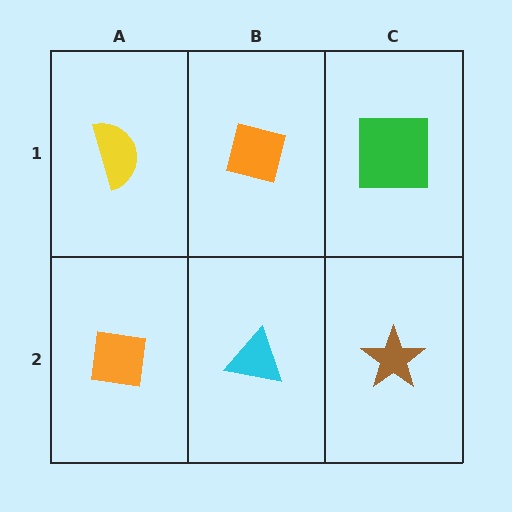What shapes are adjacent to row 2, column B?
An orange square (row 1, column B), an orange square (row 2, column A), a brown star (row 2, column C).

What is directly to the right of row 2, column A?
A cyan triangle.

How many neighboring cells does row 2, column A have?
2.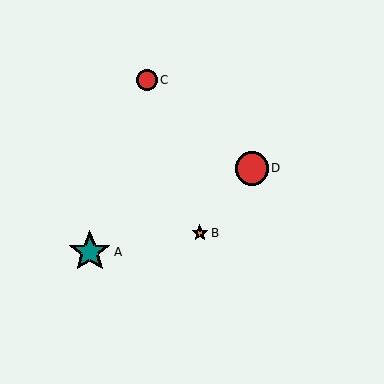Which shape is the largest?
The teal star (labeled A) is the largest.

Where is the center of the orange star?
The center of the orange star is at (200, 233).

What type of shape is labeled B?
Shape B is an orange star.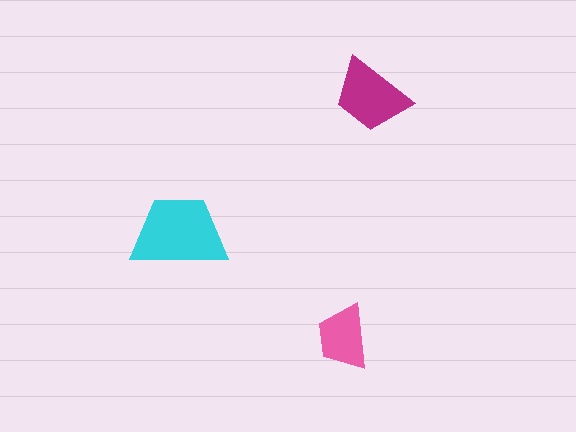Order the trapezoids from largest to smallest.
the cyan one, the magenta one, the pink one.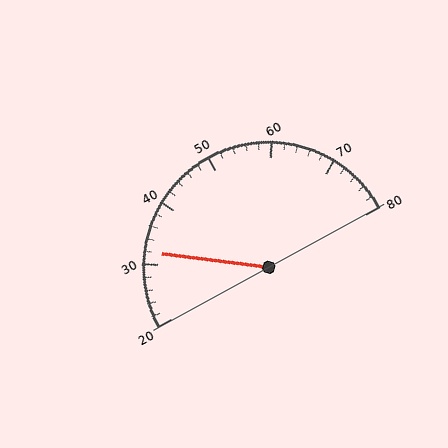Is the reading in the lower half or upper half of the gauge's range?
The reading is in the lower half of the range (20 to 80).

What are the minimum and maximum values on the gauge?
The gauge ranges from 20 to 80.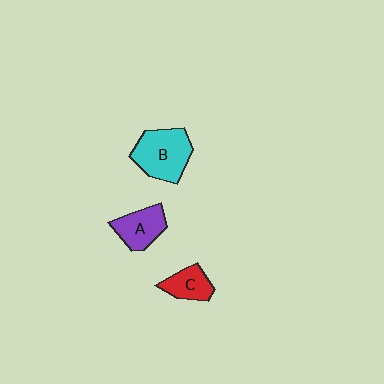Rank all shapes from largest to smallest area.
From largest to smallest: B (cyan), A (purple), C (red).